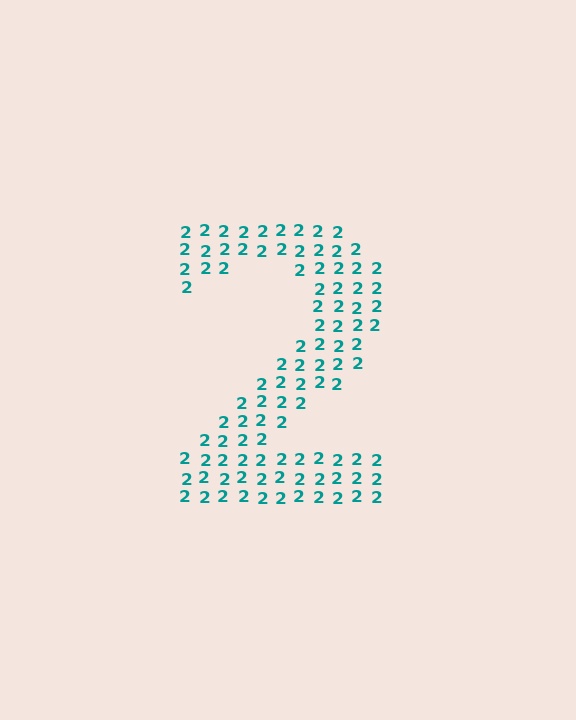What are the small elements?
The small elements are digit 2's.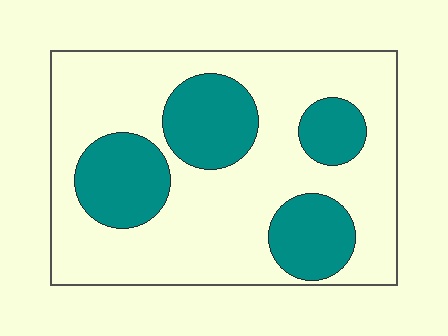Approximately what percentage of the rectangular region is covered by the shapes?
Approximately 30%.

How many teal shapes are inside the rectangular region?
4.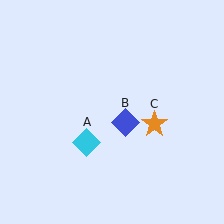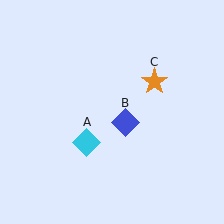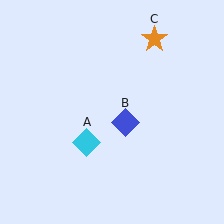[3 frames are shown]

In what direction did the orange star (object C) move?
The orange star (object C) moved up.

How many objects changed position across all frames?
1 object changed position: orange star (object C).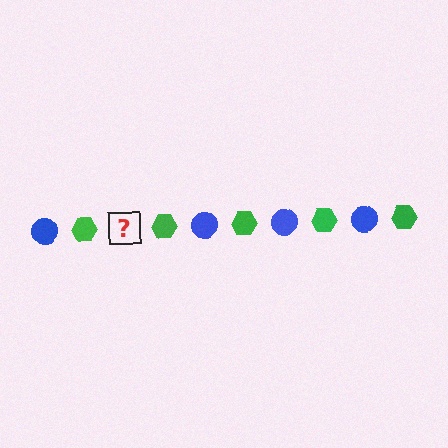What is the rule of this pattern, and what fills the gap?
The rule is that the pattern alternates between blue circle and green hexagon. The gap should be filled with a blue circle.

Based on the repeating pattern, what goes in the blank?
The blank should be a blue circle.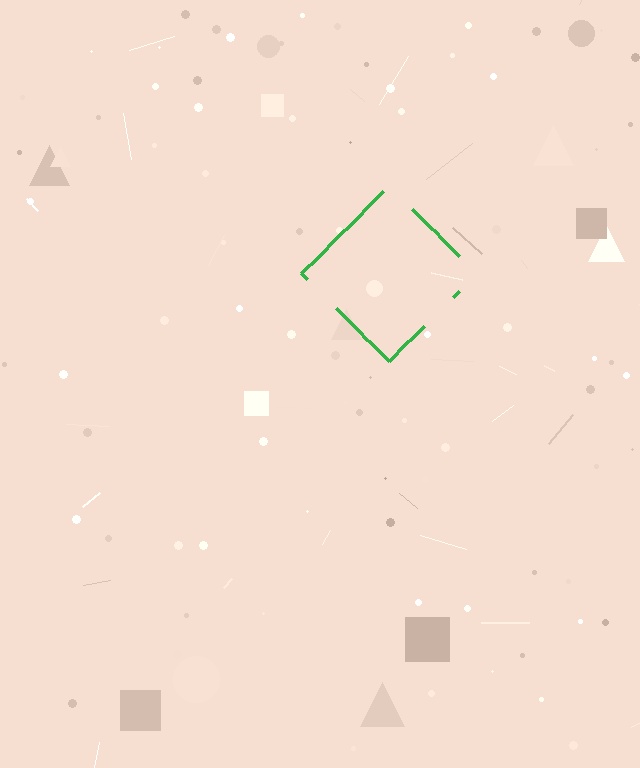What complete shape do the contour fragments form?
The contour fragments form a diamond.